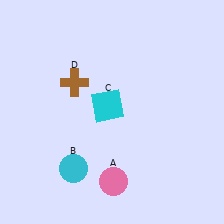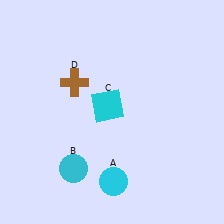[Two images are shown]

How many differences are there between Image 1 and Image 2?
There is 1 difference between the two images.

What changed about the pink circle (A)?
In Image 1, A is pink. In Image 2, it changed to cyan.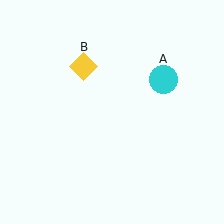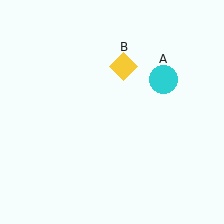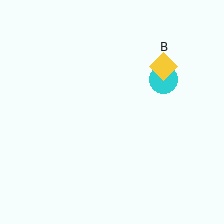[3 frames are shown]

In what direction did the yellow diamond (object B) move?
The yellow diamond (object B) moved right.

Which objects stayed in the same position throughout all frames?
Cyan circle (object A) remained stationary.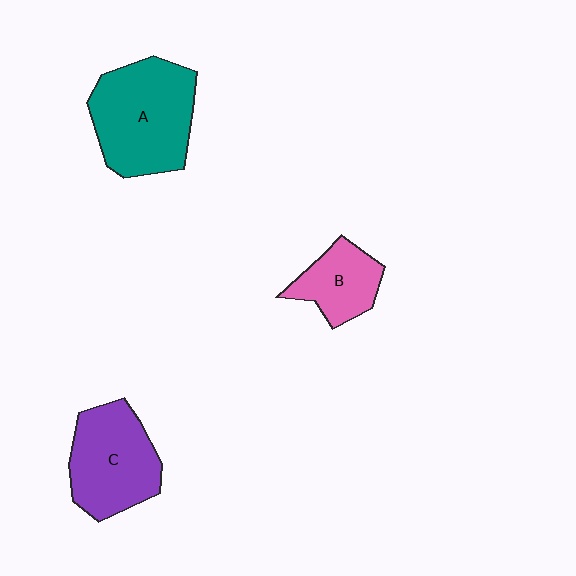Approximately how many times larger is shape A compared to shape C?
Approximately 1.2 times.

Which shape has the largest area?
Shape A (teal).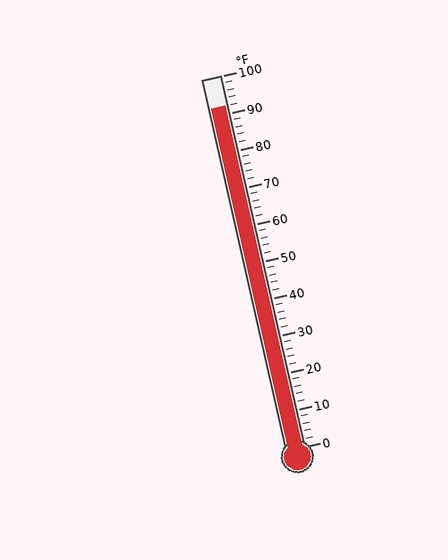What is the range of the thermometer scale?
The thermometer scale ranges from 0°F to 100°F.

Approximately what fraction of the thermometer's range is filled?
The thermometer is filled to approximately 90% of its range.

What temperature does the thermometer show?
The thermometer shows approximately 92°F.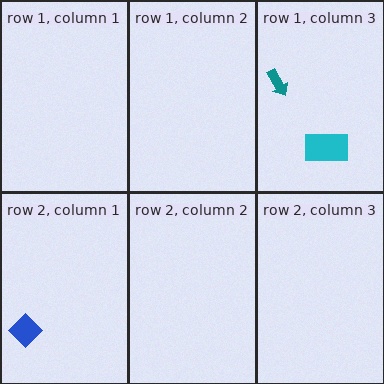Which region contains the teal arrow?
The row 1, column 3 region.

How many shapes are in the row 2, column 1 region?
1.